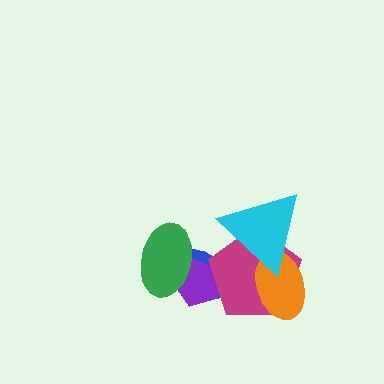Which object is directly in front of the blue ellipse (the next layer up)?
The purple pentagon is directly in front of the blue ellipse.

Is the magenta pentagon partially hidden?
Yes, it is partially covered by another shape.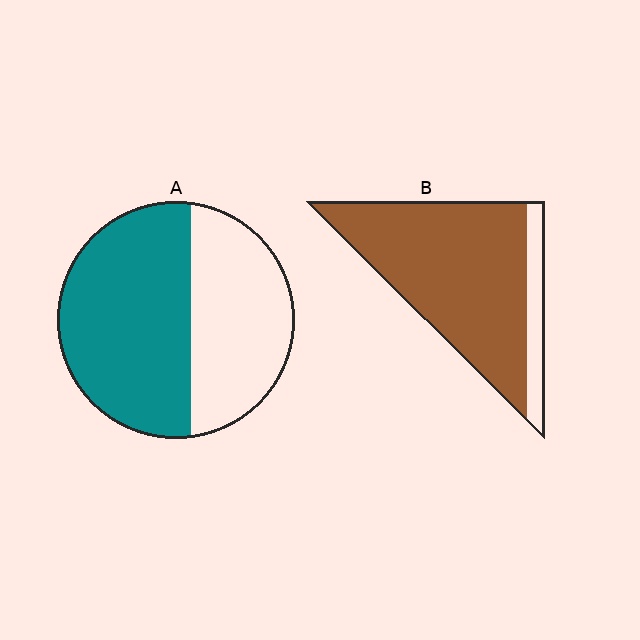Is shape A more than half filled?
Yes.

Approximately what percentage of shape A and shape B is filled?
A is approximately 60% and B is approximately 85%.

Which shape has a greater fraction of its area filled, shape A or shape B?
Shape B.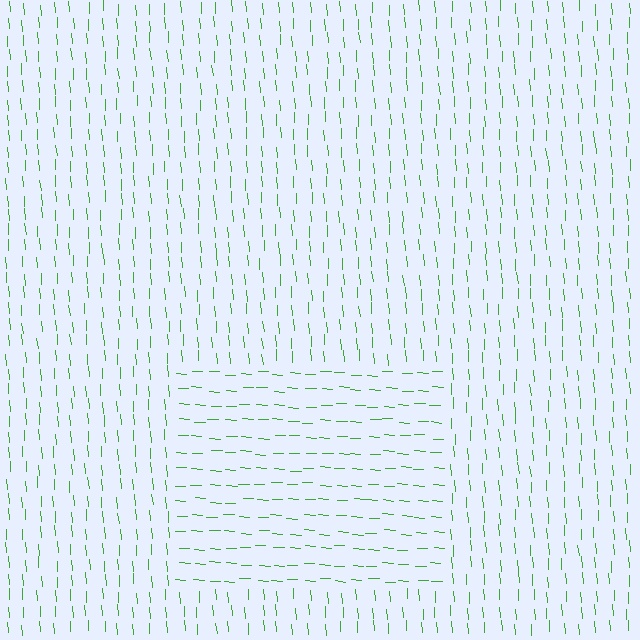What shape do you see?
I see a rectangle.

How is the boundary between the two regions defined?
The boundary is defined purely by a change in line orientation (approximately 83 degrees difference). All lines are the same color and thickness.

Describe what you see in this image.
The image is filled with small green line segments. A rectangle region in the image has lines oriented differently from the surrounding lines, creating a visible texture boundary.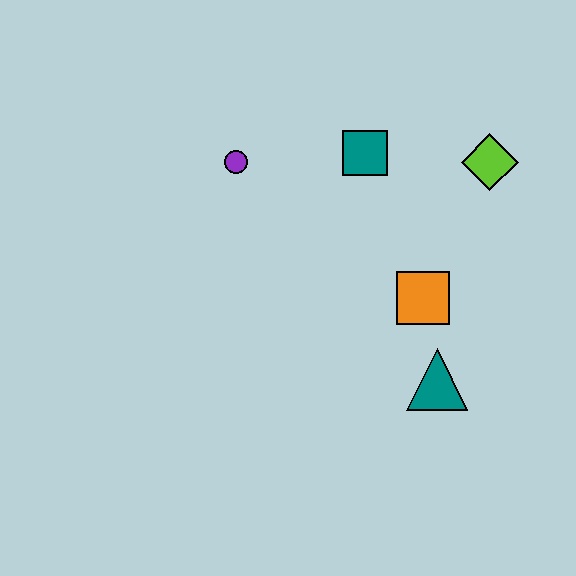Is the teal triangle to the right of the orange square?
Yes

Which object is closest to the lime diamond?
The teal square is closest to the lime diamond.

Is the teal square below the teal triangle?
No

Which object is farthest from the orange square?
The purple circle is farthest from the orange square.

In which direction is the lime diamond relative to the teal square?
The lime diamond is to the right of the teal square.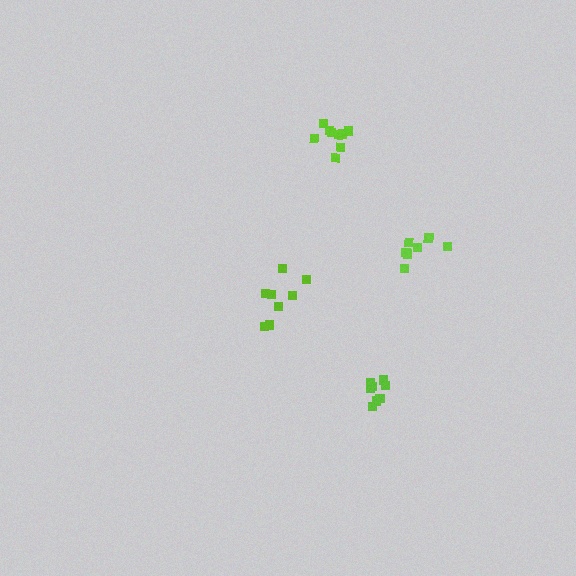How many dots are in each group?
Group 1: 7 dots, Group 2: 10 dots, Group 3: 8 dots, Group 4: 8 dots (33 total).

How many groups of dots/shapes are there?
There are 4 groups.